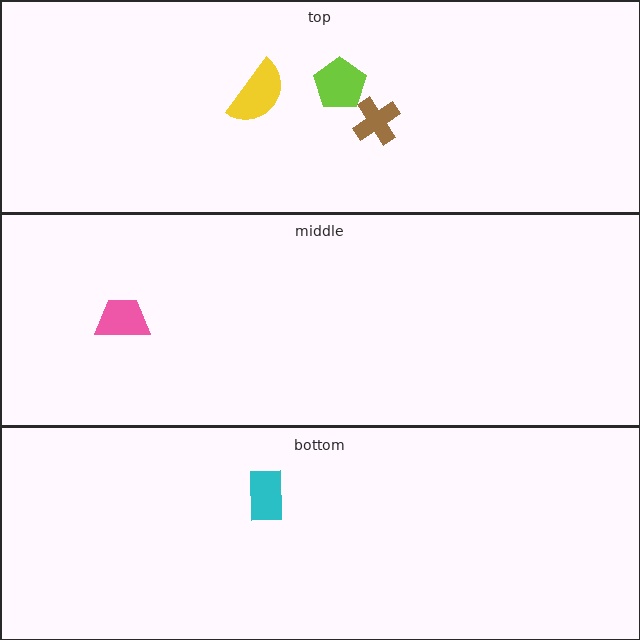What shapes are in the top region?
The lime pentagon, the yellow semicircle, the brown cross.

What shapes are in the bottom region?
The cyan rectangle.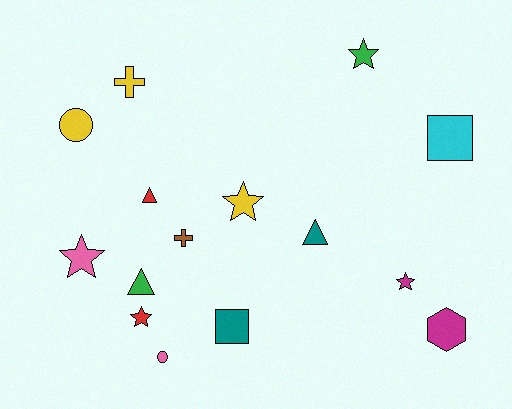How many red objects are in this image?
There are 2 red objects.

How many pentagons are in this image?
There are no pentagons.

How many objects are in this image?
There are 15 objects.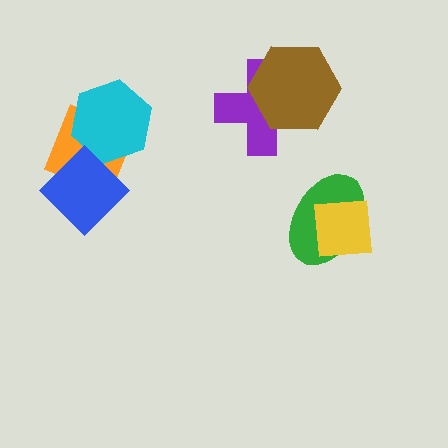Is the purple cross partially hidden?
Yes, it is partially covered by another shape.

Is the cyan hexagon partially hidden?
Yes, it is partially covered by another shape.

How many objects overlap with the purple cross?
1 object overlaps with the purple cross.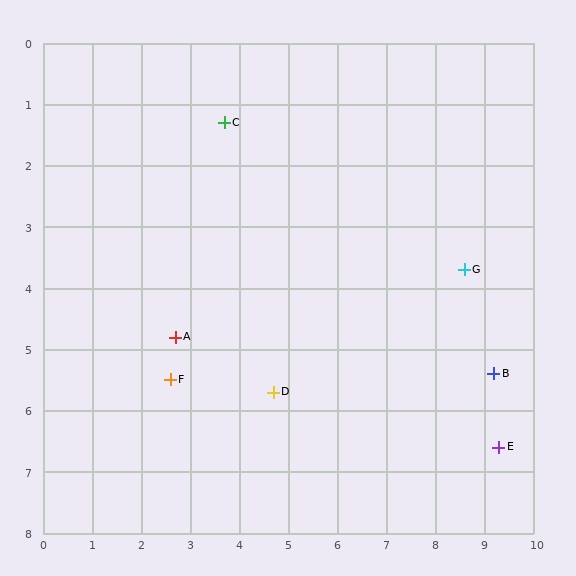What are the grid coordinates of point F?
Point F is at approximately (2.6, 5.5).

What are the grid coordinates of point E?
Point E is at approximately (9.3, 6.6).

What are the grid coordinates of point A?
Point A is at approximately (2.7, 4.8).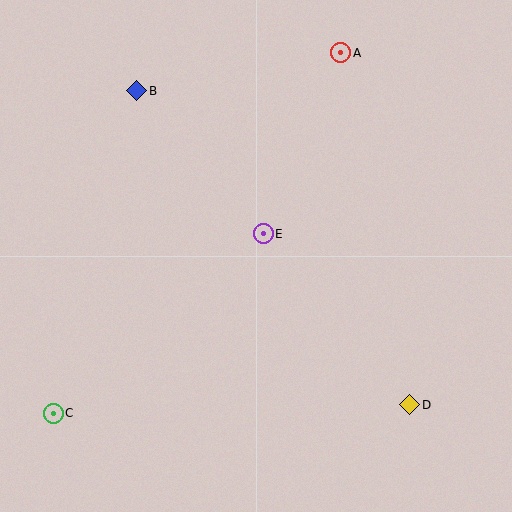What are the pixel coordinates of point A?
Point A is at (341, 53).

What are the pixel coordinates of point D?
Point D is at (410, 405).